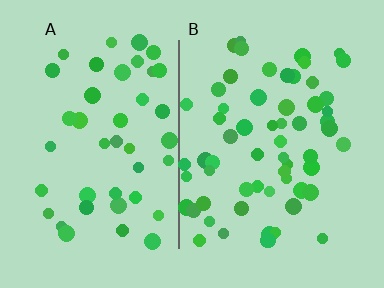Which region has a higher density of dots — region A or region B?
B (the right).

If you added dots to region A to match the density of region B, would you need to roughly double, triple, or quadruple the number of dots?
Approximately double.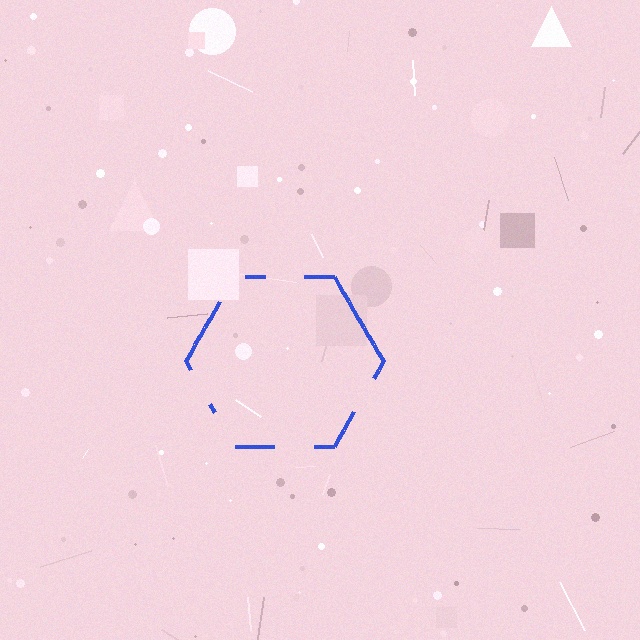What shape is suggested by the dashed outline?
The dashed outline suggests a hexagon.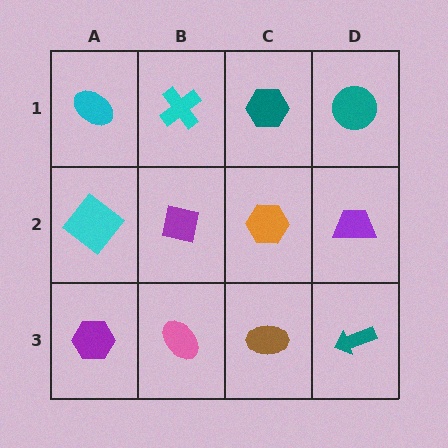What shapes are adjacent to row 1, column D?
A purple trapezoid (row 2, column D), a teal hexagon (row 1, column C).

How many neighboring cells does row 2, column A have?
3.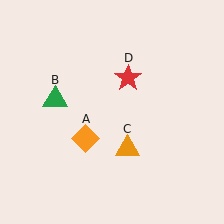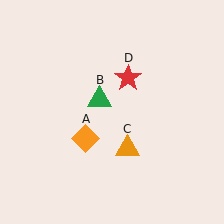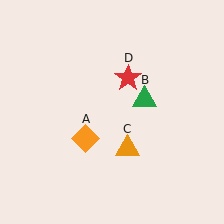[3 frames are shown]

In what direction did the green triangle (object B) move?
The green triangle (object B) moved right.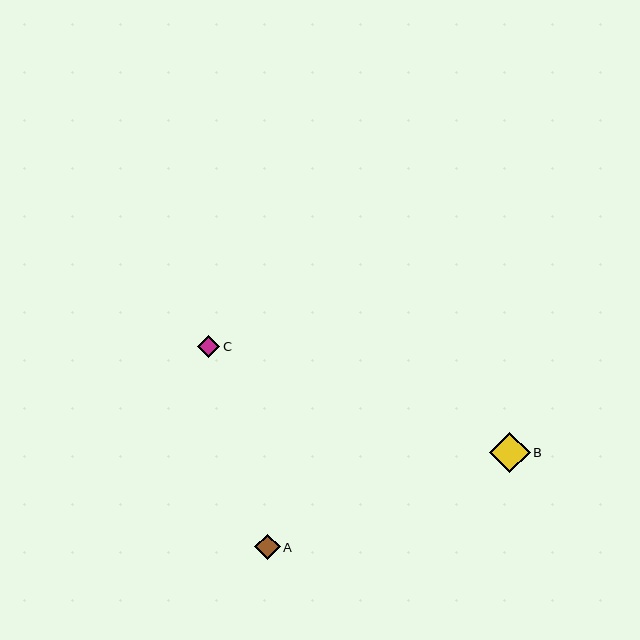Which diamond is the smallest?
Diamond C is the smallest with a size of approximately 22 pixels.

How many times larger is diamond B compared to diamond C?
Diamond B is approximately 1.9 times the size of diamond C.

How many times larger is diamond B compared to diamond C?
Diamond B is approximately 1.9 times the size of diamond C.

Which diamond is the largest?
Diamond B is the largest with a size of approximately 41 pixels.